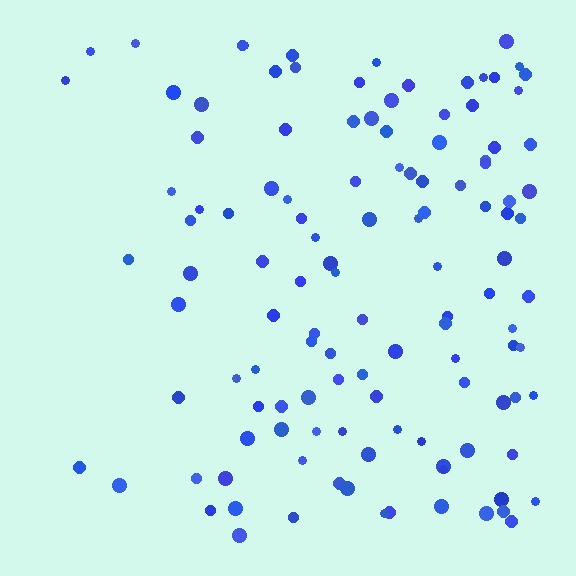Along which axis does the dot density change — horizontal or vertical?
Horizontal.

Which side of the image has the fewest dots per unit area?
The left.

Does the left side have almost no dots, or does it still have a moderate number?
Still a moderate number, just noticeably fewer than the right.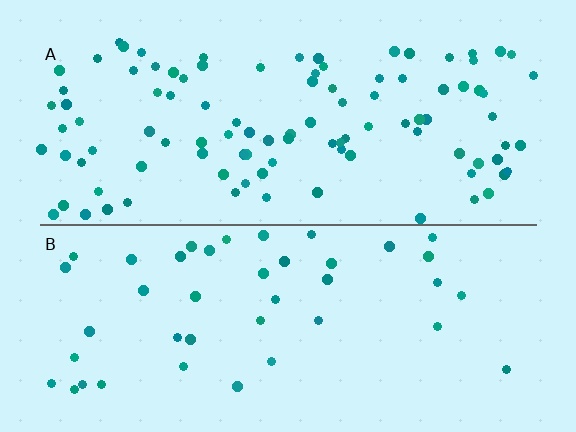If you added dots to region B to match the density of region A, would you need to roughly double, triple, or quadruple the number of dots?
Approximately double.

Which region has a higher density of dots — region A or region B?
A (the top).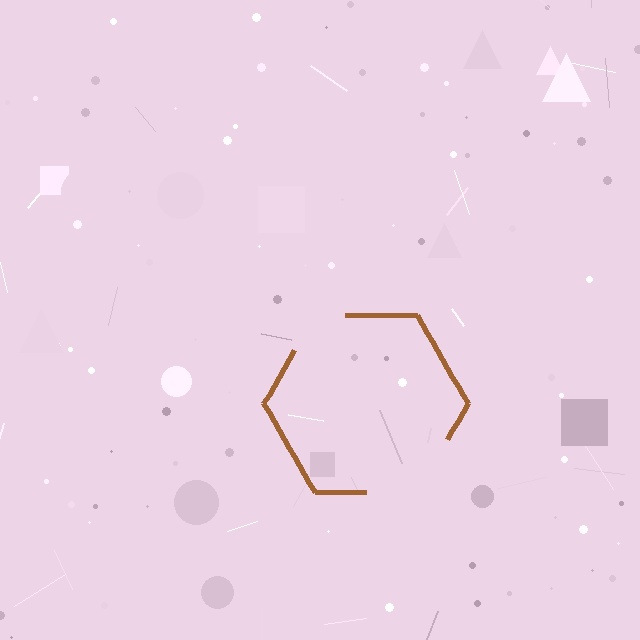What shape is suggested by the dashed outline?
The dashed outline suggests a hexagon.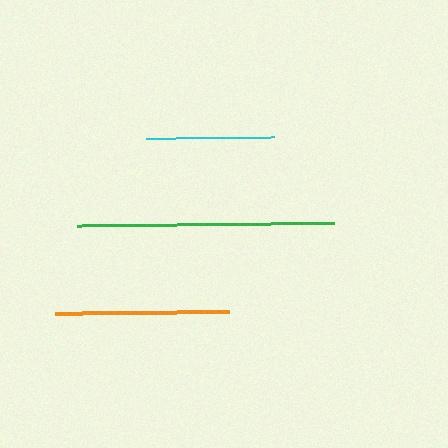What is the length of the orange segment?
The orange segment is approximately 174 pixels long.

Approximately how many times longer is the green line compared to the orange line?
The green line is approximately 1.5 times the length of the orange line.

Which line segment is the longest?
The green line is the longest at approximately 257 pixels.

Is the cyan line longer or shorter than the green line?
The green line is longer than the cyan line.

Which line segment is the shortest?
The cyan line is the shortest at approximately 128 pixels.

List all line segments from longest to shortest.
From longest to shortest: green, orange, cyan.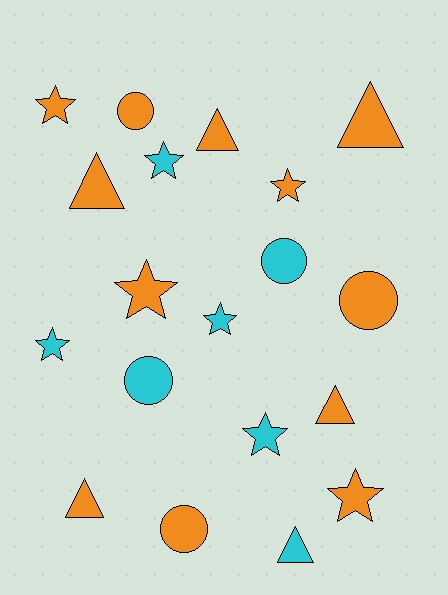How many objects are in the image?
There are 19 objects.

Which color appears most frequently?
Orange, with 12 objects.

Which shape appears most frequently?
Star, with 8 objects.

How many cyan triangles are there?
There is 1 cyan triangle.